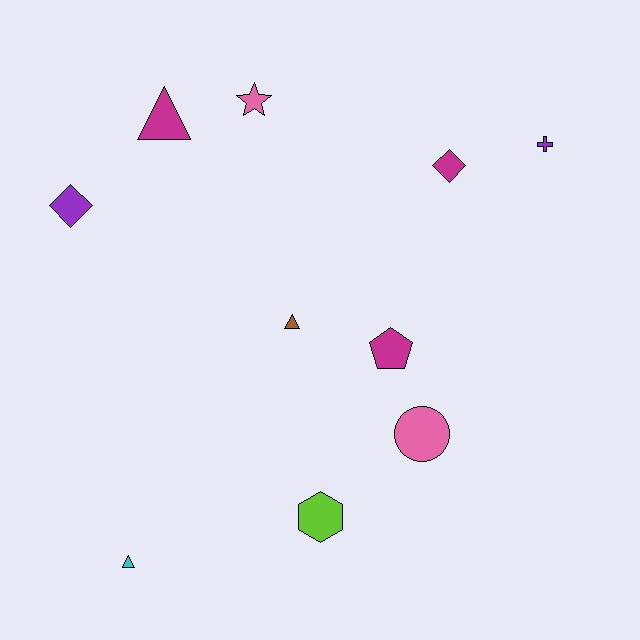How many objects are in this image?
There are 10 objects.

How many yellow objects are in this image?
There are no yellow objects.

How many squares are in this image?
There are no squares.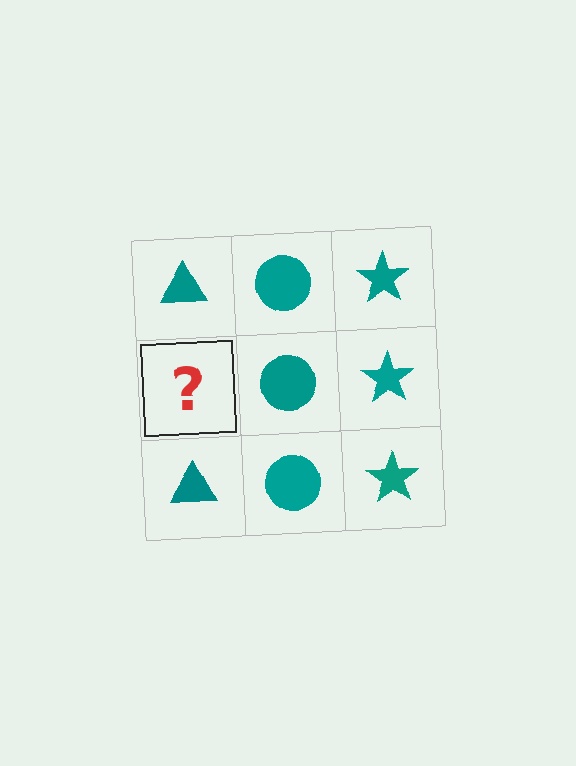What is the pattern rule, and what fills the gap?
The rule is that each column has a consistent shape. The gap should be filled with a teal triangle.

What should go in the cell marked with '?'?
The missing cell should contain a teal triangle.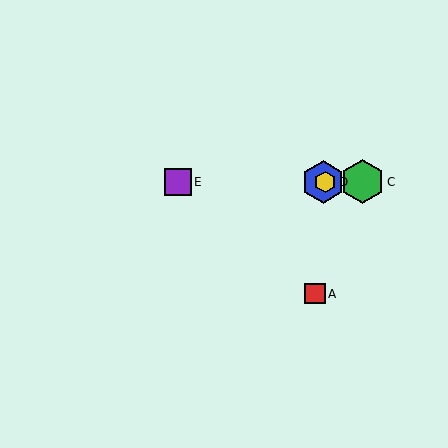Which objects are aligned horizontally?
Objects B, C, D, E are aligned horizontally.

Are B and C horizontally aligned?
Yes, both are at y≈182.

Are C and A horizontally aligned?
No, C is at y≈182 and A is at y≈294.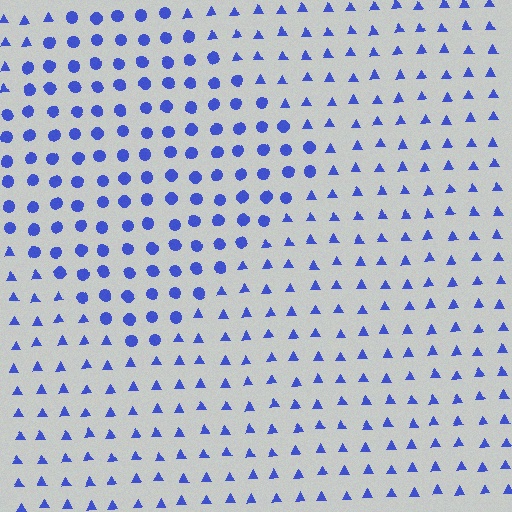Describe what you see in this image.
The image is filled with small blue elements arranged in a uniform grid. A diamond-shaped region contains circles, while the surrounding area contains triangles. The boundary is defined purely by the change in element shape.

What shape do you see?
I see a diamond.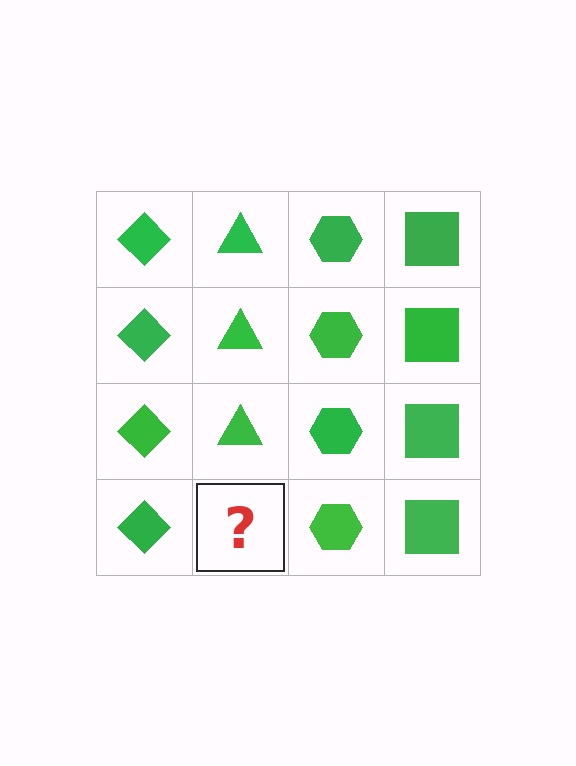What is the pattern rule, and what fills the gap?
The rule is that each column has a consistent shape. The gap should be filled with a green triangle.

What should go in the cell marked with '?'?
The missing cell should contain a green triangle.